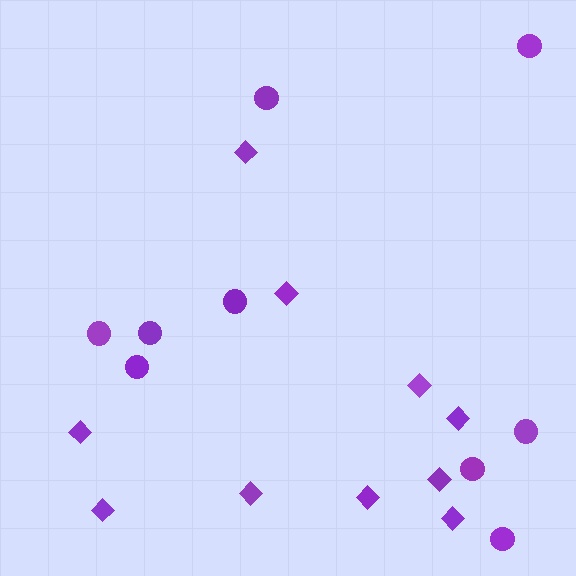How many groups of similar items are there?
There are 2 groups: one group of circles (9) and one group of diamonds (10).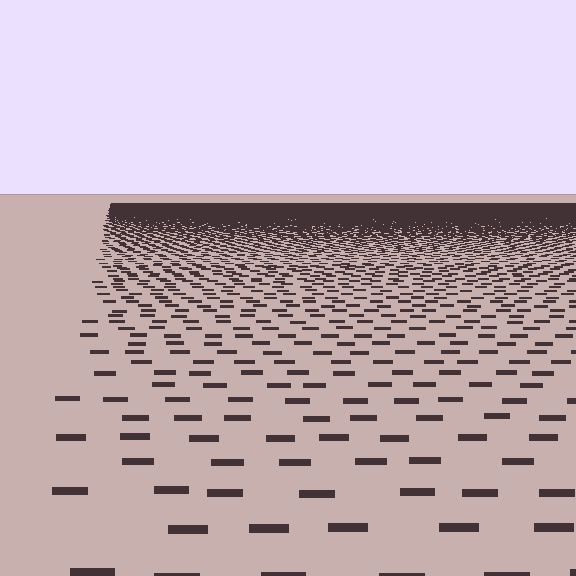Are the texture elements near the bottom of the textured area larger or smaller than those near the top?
Larger. Near the bottom, elements are closer to the viewer and appear at a bigger on-screen size.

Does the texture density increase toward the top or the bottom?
Density increases toward the top.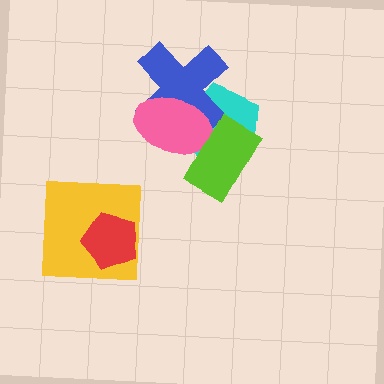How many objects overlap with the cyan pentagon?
3 objects overlap with the cyan pentagon.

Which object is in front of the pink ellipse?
The lime rectangle is in front of the pink ellipse.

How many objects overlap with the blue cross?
2 objects overlap with the blue cross.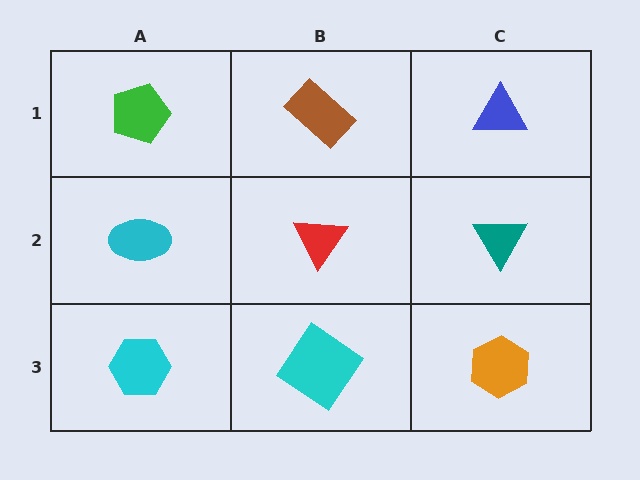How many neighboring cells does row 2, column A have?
3.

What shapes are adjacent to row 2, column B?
A brown rectangle (row 1, column B), a cyan diamond (row 3, column B), a cyan ellipse (row 2, column A), a teal triangle (row 2, column C).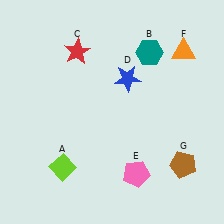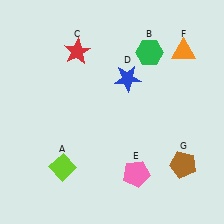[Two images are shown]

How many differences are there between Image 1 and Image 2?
There is 1 difference between the two images.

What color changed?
The hexagon (B) changed from teal in Image 1 to green in Image 2.